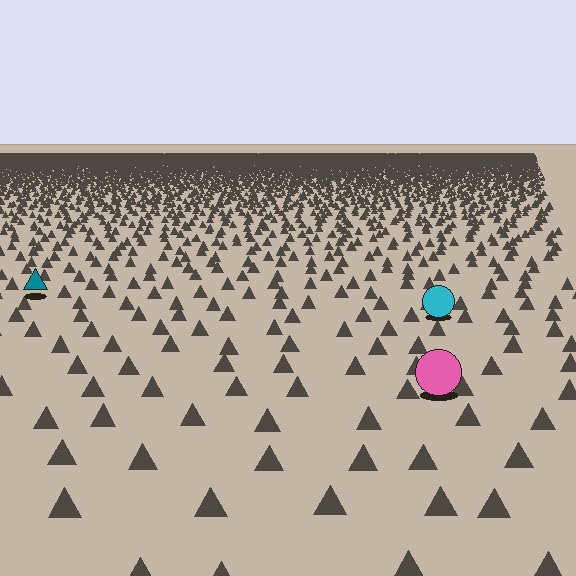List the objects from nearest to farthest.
From nearest to farthest: the pink circle, the cyan circle, the teal triangle.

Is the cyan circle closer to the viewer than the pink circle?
No. The pink circle is closer — you can tell from the texture gradient: the ground texture is coarser near it.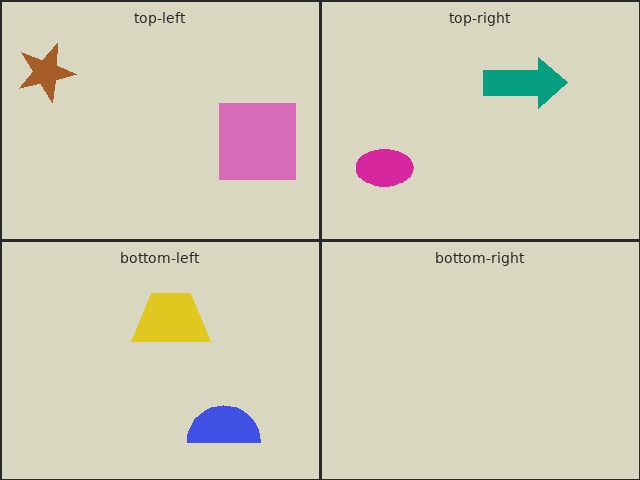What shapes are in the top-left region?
The pink square, the brown star.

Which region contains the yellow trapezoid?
The bottom-left region.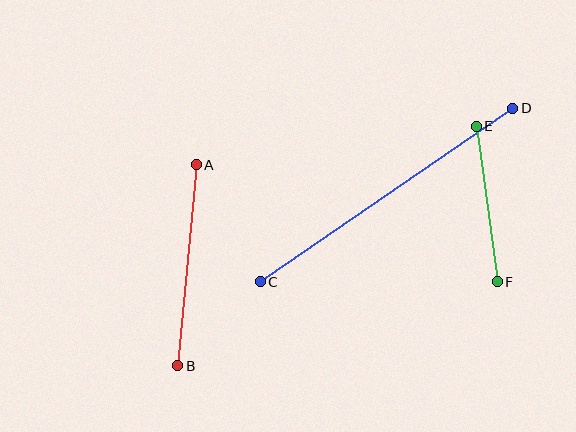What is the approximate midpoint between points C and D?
The midpoint is at approximately (387, 195) pixels.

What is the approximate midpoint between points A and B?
The midpoint is at approximately (187, 265) pixels.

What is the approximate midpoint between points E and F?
The midpoint is at approximately (487, 204) pixels.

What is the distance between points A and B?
The distance is approximately 202 pixels.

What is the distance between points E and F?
The distance is approximately 157 pixels.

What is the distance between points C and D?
The distance is approximately 306 pixels.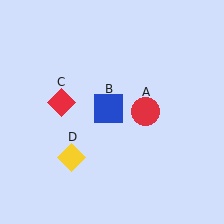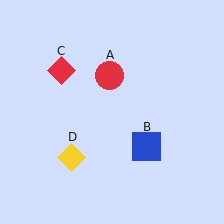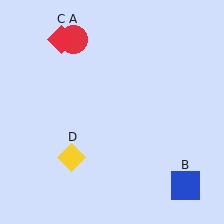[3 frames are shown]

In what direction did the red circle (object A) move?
The red circle (object A) moved up and to the left.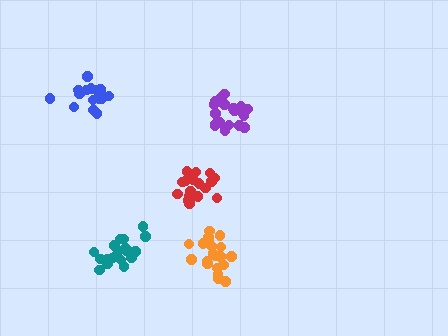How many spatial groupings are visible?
There are 5 spatial groupings.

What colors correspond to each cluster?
The clusters are colored: teal, purple, blue, red, orange.